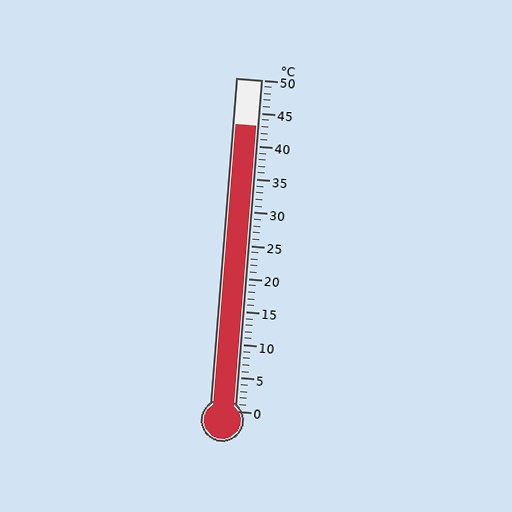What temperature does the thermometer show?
The thermometer shows approximately 43°C.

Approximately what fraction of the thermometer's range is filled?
The thermometer is filled to approximately 85% of its range.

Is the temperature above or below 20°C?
The temperature is above 20°C.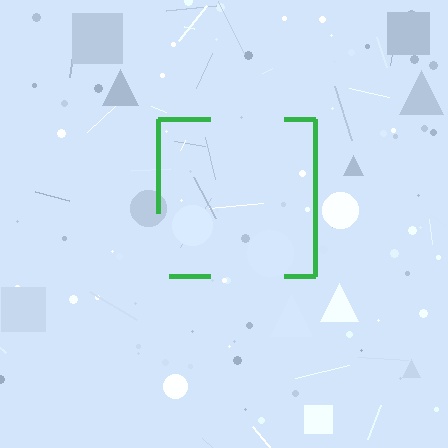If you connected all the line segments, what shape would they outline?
They would outline a square.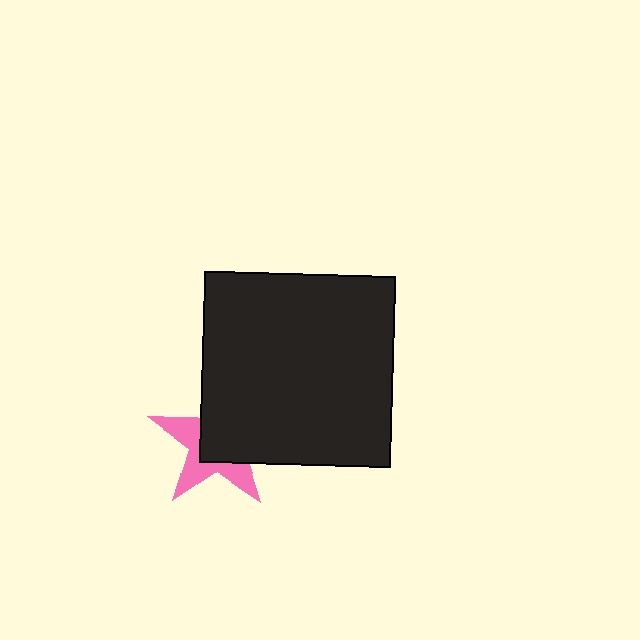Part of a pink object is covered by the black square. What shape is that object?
It is a star.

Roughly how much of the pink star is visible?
A small part of it is visible (roughly 44%).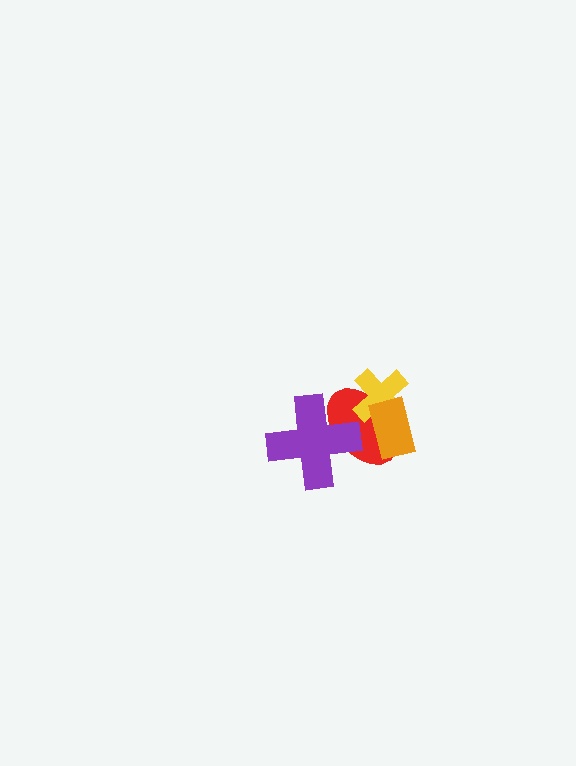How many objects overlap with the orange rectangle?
2 objects overlap with the orange rectangle.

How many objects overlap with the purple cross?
1 object overlaps with the purple cross.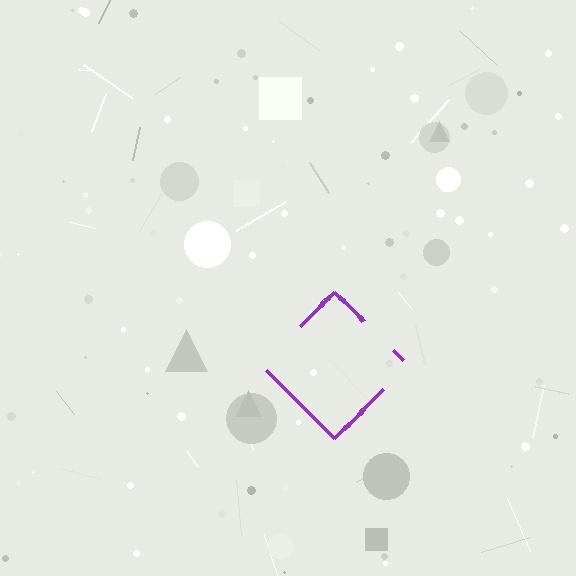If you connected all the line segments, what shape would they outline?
They would outline a diamond.